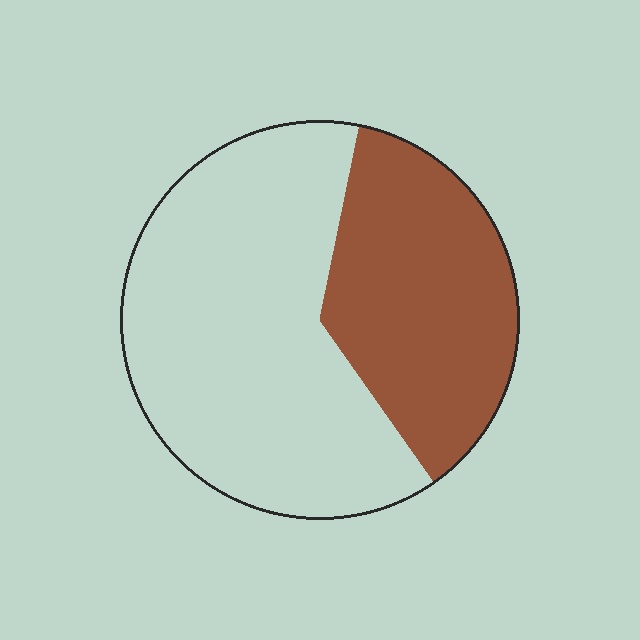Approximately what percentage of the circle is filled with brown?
Approximately 35%.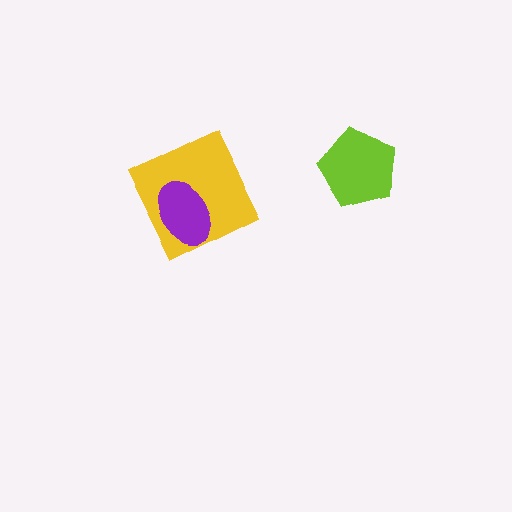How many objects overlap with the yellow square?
1 object overlaps with the yellow square.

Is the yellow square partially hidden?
Yes, it is partially covered by another shape.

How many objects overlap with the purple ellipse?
1 object overlaps with the purple ellipse.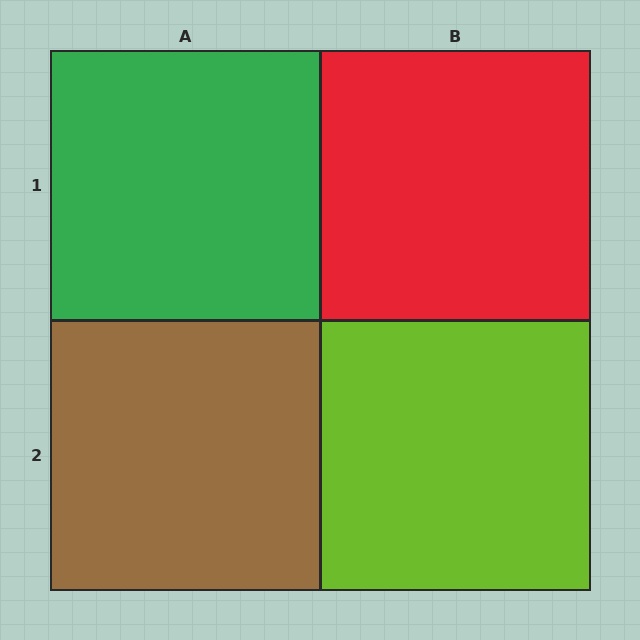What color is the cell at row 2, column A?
Brown.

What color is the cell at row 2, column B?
Lime.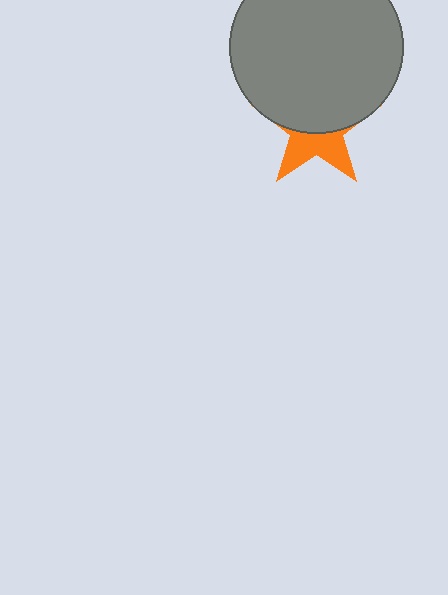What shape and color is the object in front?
The object in front is a gray circle.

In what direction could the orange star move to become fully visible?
The orange star could move down. That would shift it out from behind the gray circle entirely.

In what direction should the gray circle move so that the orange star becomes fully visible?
The gray circle should move up. That is the shortest direction to clear the overlap and leave the orange star fully visible.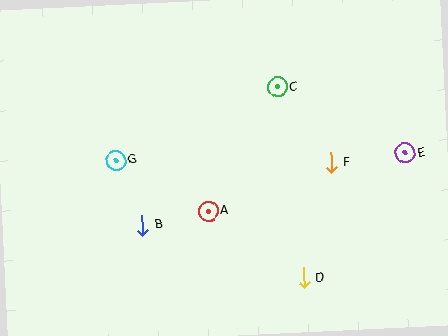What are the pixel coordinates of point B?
Point B is at (142, 225).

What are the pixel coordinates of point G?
Point G is at (116, 161).